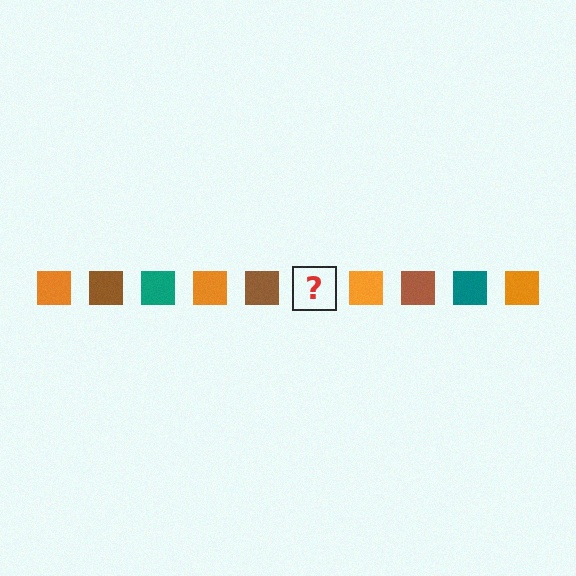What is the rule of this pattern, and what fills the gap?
The rule is that the pattern cycles through orange, brown, teal squares. The gap should be filled with a teal square.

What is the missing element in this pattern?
The missing element is a teal square.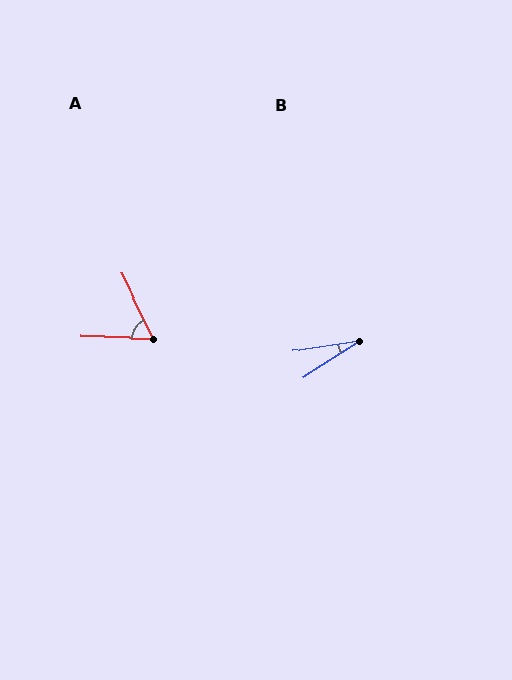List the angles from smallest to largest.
B (24°), A (62°).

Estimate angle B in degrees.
Approximately 24 degrees.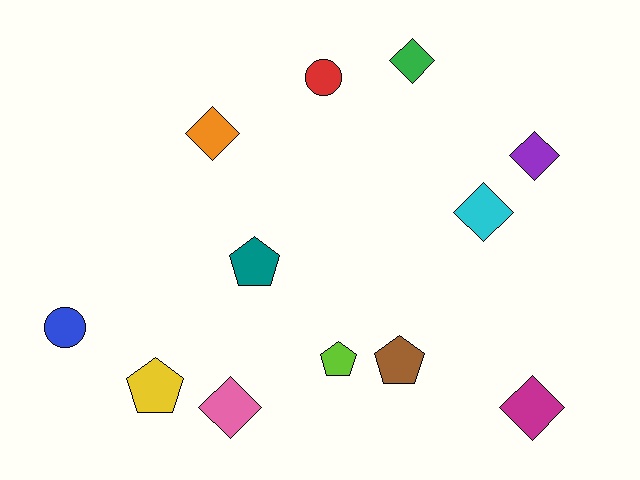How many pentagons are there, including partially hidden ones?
There are 4 pentagons.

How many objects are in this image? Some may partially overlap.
There are 12 objects.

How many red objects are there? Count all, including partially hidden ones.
There is 1 red object.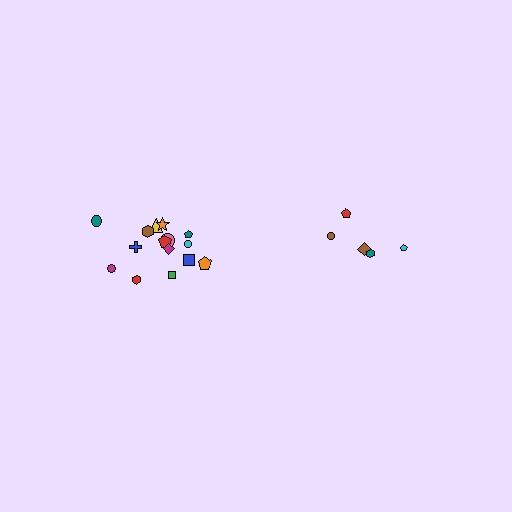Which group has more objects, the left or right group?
The left group.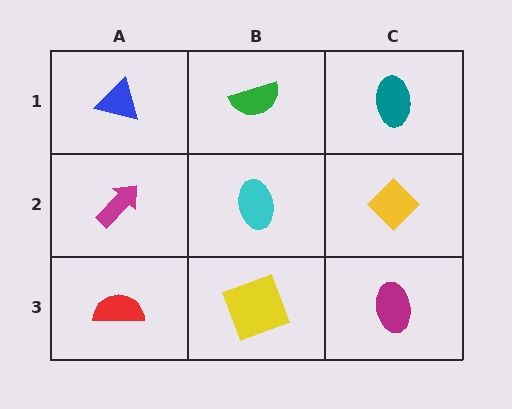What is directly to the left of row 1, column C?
A green semicircle.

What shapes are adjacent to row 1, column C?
A yellow diamond (row 2, column C), a green semicircle (row 1, column B).